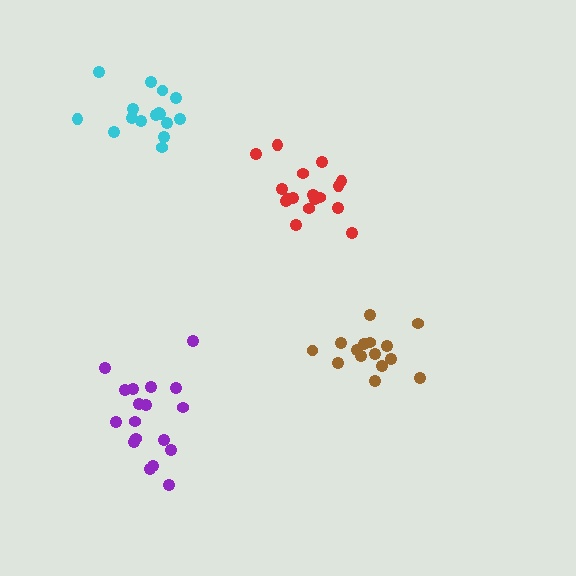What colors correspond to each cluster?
The clusters are colored: purple, brown, red, cyan.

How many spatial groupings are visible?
There are 4 spatial groupings.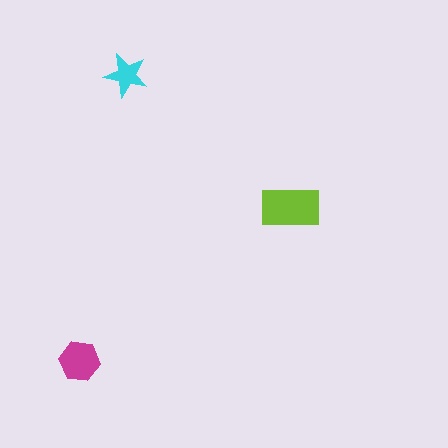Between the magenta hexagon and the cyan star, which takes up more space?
The magenta hexagon.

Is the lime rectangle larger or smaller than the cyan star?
Larger.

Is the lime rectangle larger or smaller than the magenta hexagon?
Larger.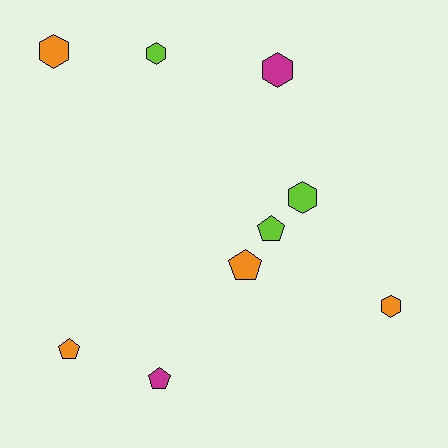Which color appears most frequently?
Orange, with 4 objects.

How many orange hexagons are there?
There are 2 orange hexagons.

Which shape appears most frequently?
Hexagon, with 5 objects.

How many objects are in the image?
There are 9 objects.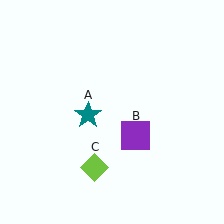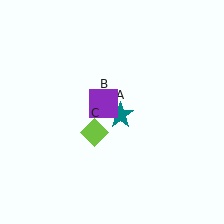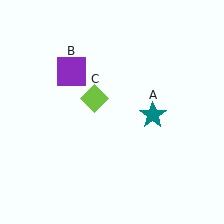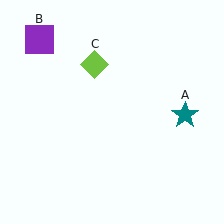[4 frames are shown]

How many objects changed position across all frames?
3 objects changed position: teal star (object A), purple square (object B), lime diamond (object C).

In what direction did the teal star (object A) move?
The teal star (object A) moved right.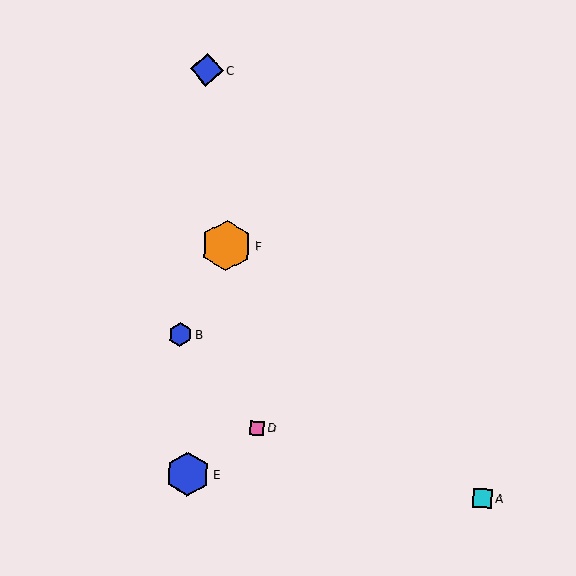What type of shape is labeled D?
Shape D is a pink square.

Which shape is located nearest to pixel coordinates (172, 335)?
The blue hexagon (labeled B) at (180, 334) is nearest to that location.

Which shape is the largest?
The orange hexagon (labeled F) is the largest.